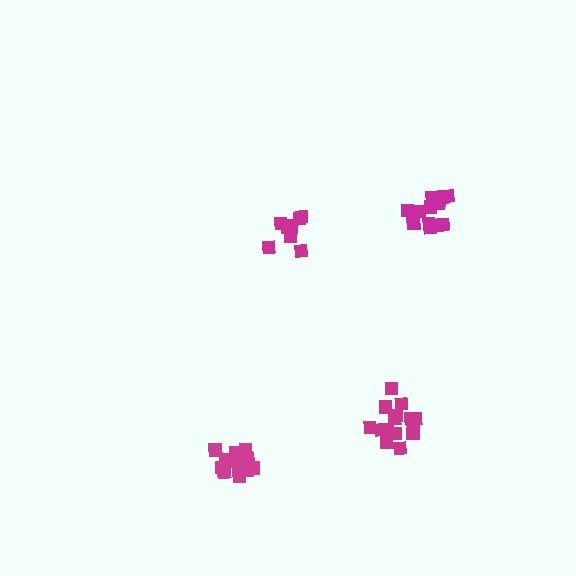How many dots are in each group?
Group 1: 9 dots, Group 2: 14 dots, Group 3: 15 dots, Group 4: 15 dots (53 total).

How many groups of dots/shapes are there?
There are 4 groups.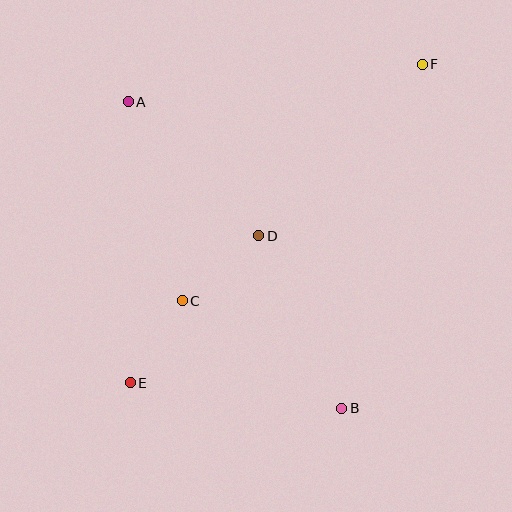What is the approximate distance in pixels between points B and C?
The distance between B and C is approximately 192 pixels.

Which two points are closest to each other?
Points C and E are closest to each other.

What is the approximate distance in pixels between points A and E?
The distance between A and E is approximately 281 pixels.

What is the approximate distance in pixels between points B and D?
The distance between B and D is approximately 192 pixels.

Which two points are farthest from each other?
Points E and F are farthest from each other.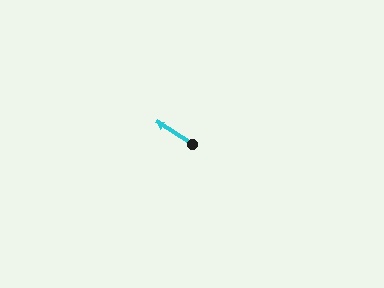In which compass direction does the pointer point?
Northwest.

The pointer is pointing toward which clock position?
Roughly 10 o'clock.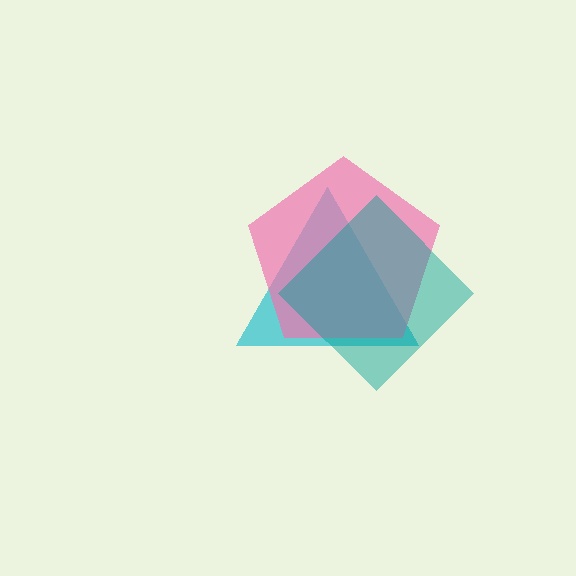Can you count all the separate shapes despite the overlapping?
Yes, there are 3 separate shapes.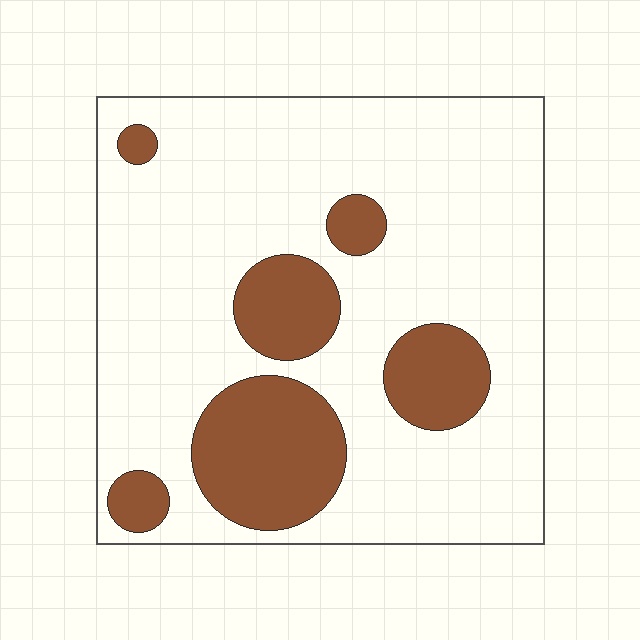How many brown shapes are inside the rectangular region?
6.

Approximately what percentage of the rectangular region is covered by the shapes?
Approximately 20%.